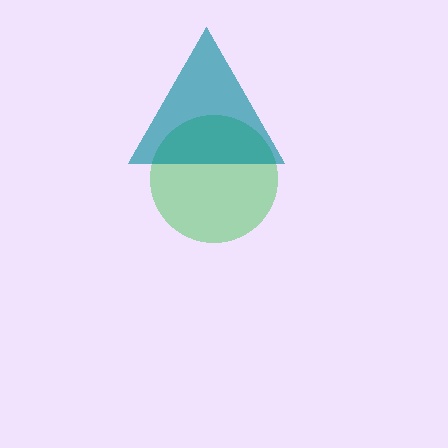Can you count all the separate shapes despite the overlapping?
Yes, there are 2 separate shapes.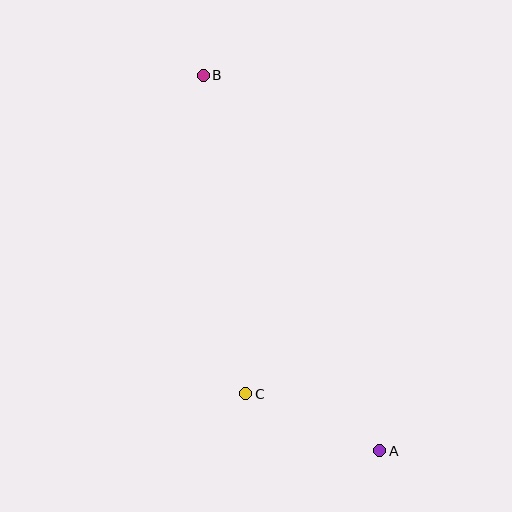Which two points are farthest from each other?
Points A and B are farthest from each other.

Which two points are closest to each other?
Points A and C are closest to each other.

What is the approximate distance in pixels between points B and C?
The distance between B and C is approximately 322 pixels.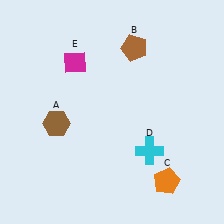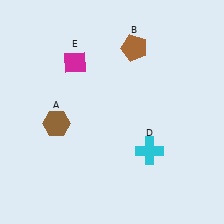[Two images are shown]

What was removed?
The orange pentagon (C) was removed in Image 2.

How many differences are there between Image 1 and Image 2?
There is 1 difference between the two images.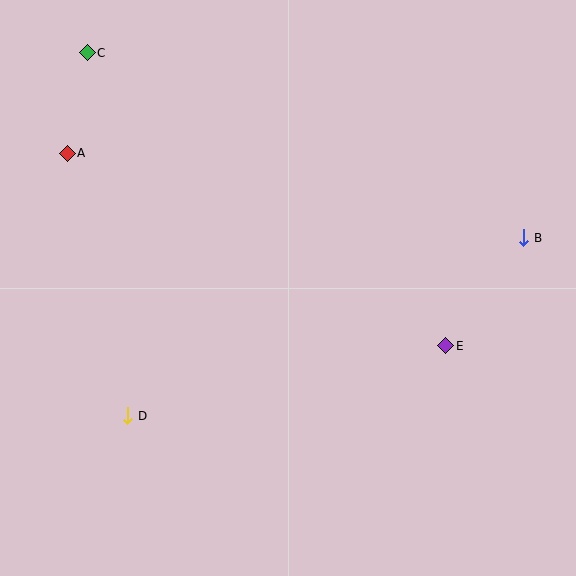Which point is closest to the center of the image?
Point E at (446, 346) is closest to the center.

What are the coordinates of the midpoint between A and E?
The midpoint between A and E is at (257, 250).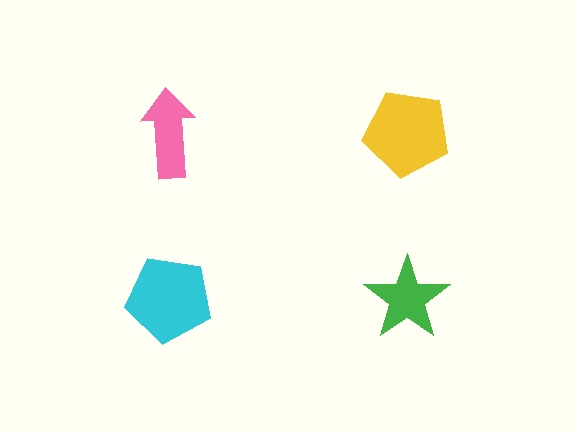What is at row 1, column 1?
A pink arrow.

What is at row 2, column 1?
A cyan pentagon.